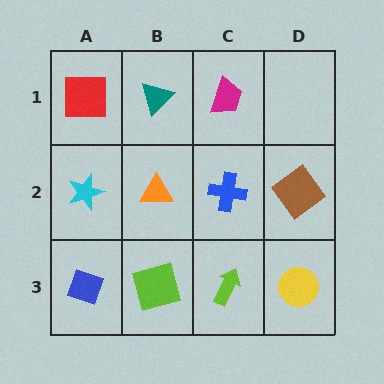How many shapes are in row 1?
3 shapes.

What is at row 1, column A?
A red square.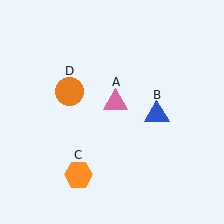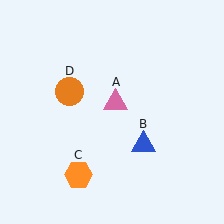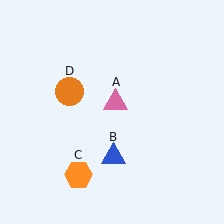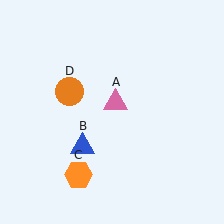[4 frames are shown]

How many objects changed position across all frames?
1 object changed position: blue triangle (object B).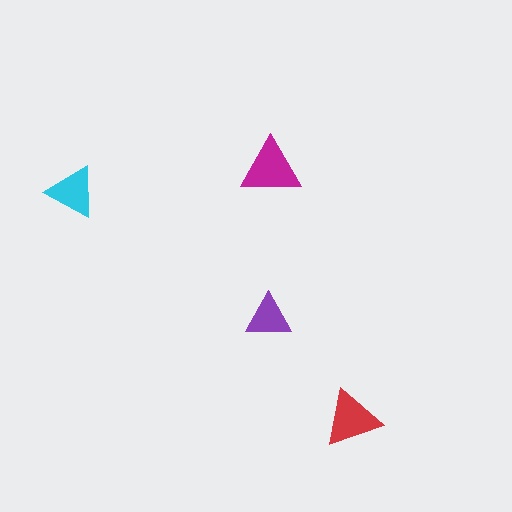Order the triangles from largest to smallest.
the magenta one, the red one, the cyan one, the purple one.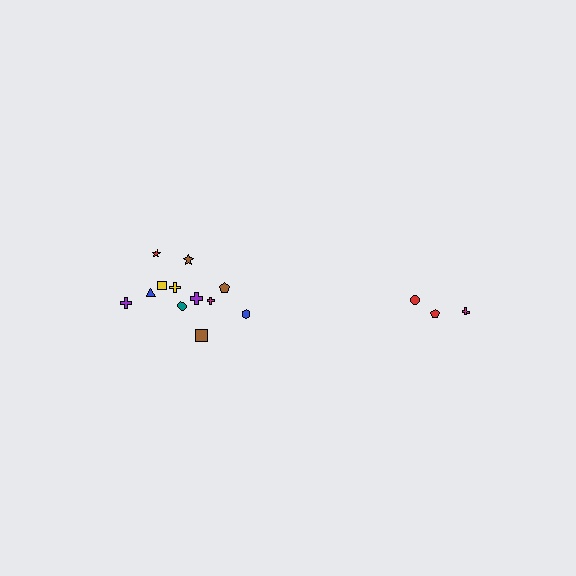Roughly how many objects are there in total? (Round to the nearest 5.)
Roughly 15 objects in total.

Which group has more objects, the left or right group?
The left group.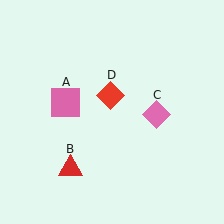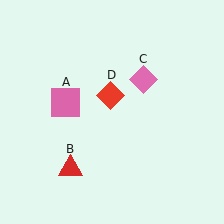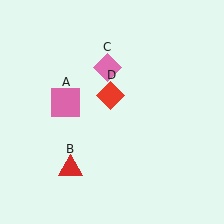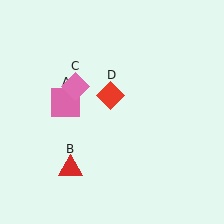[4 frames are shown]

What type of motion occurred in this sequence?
The pink diamond (object C) rotated counterclockwise around the center of the scene.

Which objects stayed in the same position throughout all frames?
Pink square (object A) and red triangle (object B) and red diamond (object D) remained stationary.